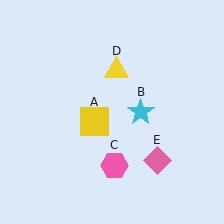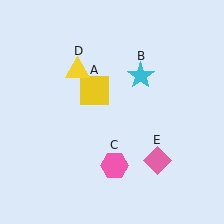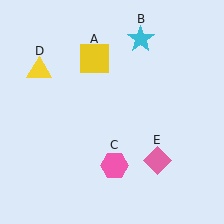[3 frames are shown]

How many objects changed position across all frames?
3 objects changed position: yellow square (object A), cyan star (object B), yellow triangle (object D).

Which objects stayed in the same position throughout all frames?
Pink hexagon (object C) and pink diamond (object E) remained stationary.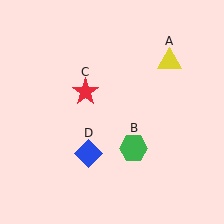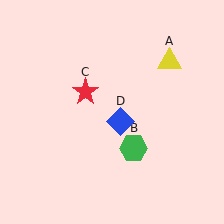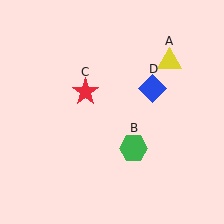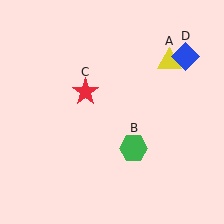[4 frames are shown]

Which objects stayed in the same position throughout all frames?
Yellow triangle (object A) and green hexagon (object B) and red star (object C) remained stationary.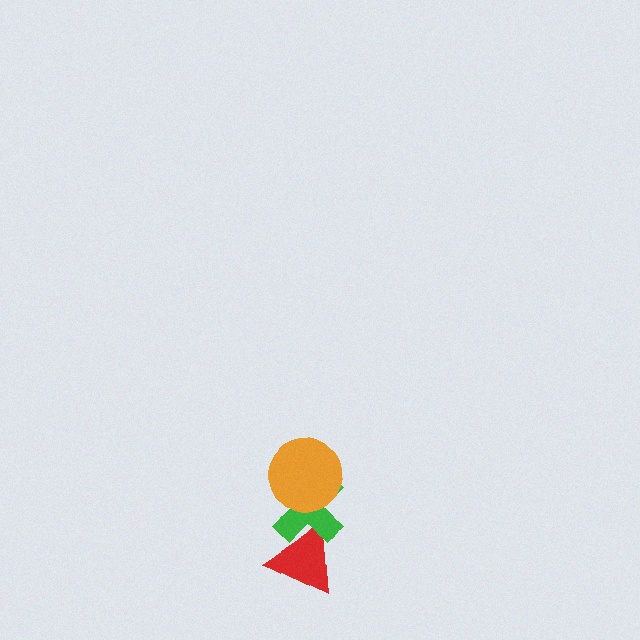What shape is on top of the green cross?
The orange circle is on top of the green cross.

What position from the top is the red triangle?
The red triangle is 3rd from the top.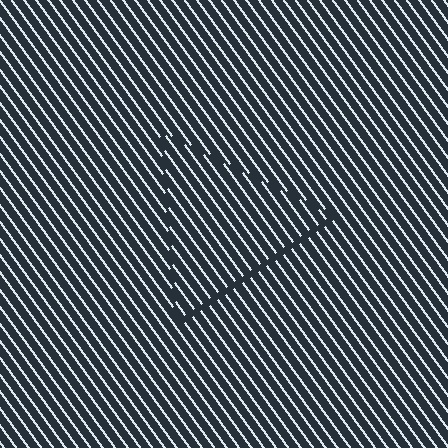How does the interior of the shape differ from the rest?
The interior of the shape contains the same grating, shifted by half a period — the contour is defined by the phase discontinuity where line-ends from the inner and outer gratings abut.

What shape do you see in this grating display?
An illusory triangle. The interior of the shape contains the same grating, shifted by half a period — the contour is defined by the phase discontinuity where line-ends from the inner and outer gratings abut.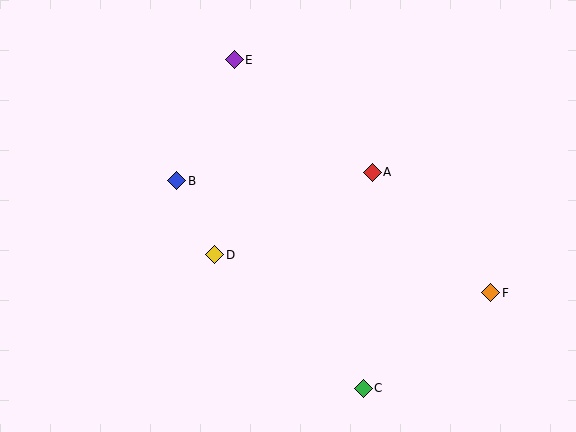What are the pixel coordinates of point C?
Point C is at (363, 388).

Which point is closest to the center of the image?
Point D at (215, 255) is closest to the center.